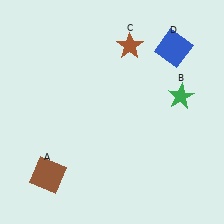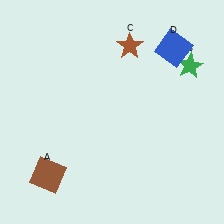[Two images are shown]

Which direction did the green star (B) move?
The green star (B) moved up.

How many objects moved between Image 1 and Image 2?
1 object moved between the two images.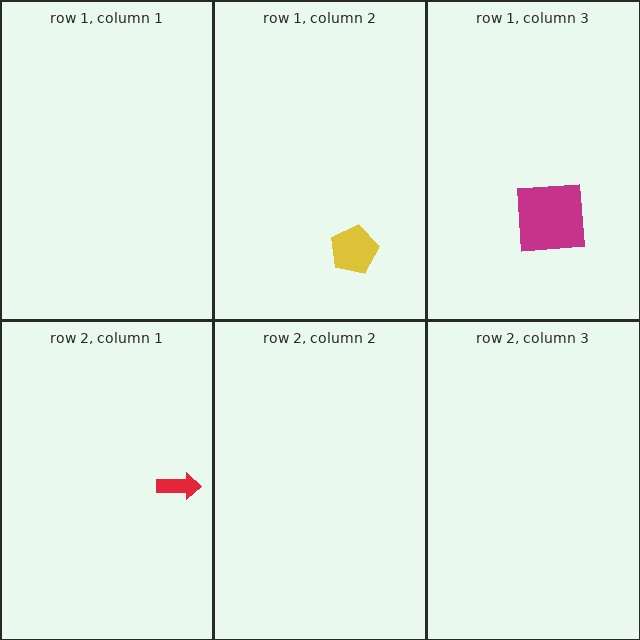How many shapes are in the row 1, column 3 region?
1.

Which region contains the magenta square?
The row 1, column 3 region.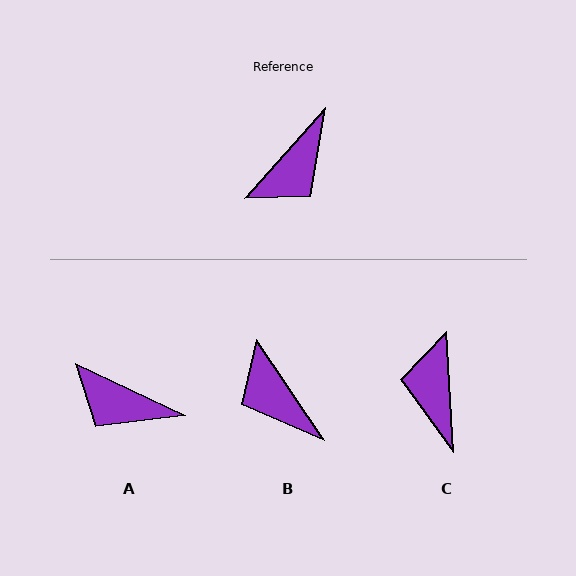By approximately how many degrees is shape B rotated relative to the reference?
Approximately 104 degrees clockwise.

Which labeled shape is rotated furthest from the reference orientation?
C, about 135 degrees away.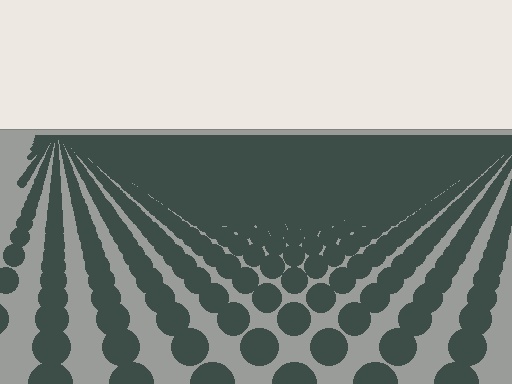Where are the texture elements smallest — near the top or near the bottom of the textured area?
Near the top.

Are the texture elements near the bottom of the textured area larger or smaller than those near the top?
Larger. Near the bottom, elements are closer to the viewer and appear at a bigger on-screen size.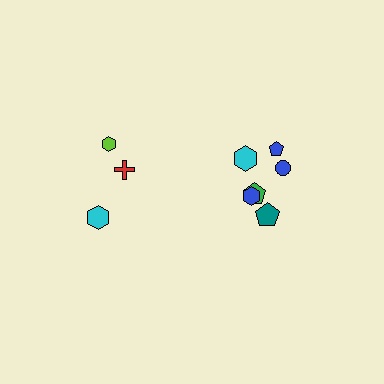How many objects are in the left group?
There are 4 objects.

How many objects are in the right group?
There are 6 objects.